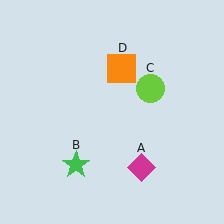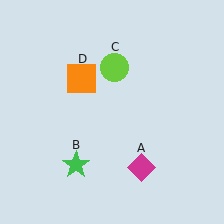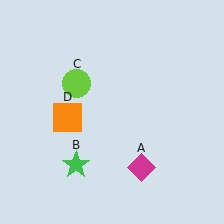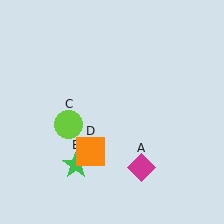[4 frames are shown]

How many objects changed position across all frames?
2 objects changed position: lime circle (object C), orange square (object D).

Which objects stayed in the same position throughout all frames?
Magenta diamond (object A) and green star (object B) remained stationary.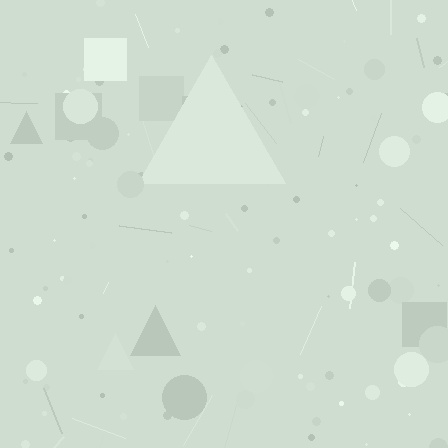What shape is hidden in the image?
A triangle is hidden in the image.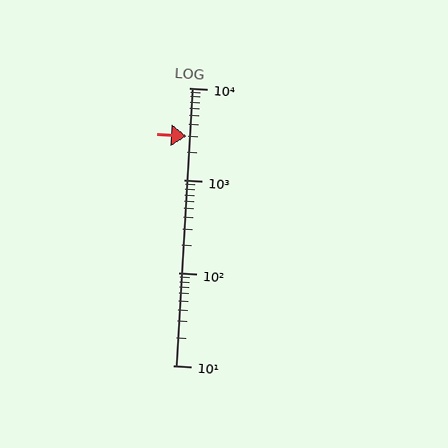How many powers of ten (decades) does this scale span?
The scale spans 3 decades, from 10 to 10000.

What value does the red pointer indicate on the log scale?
The pointer indicates approximately 3000.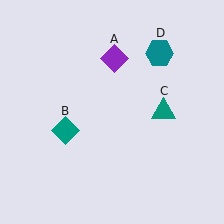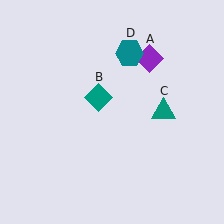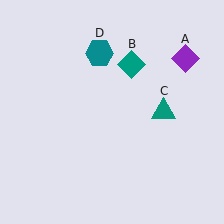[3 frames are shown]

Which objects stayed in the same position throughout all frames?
Teal triangle (object C) remained stationary.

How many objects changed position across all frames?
3 objects changed position: purple diamond (object A), teal diamond (object B), teal hexagon (object D).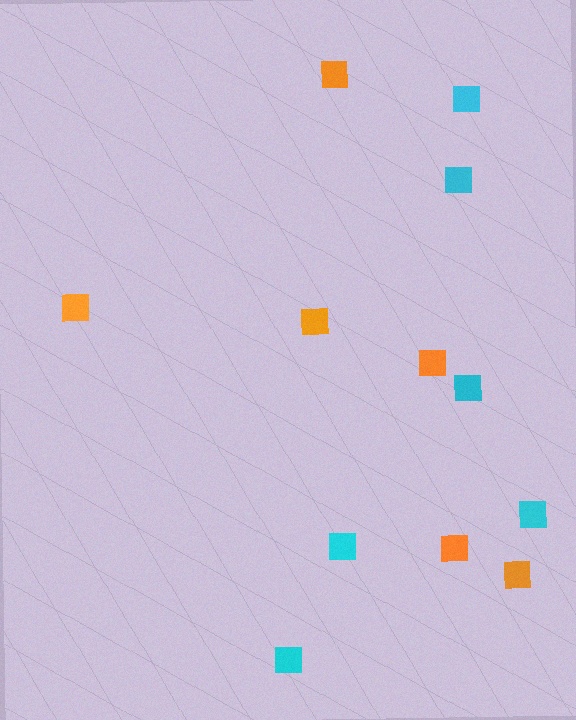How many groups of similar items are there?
There are 2 groups: one group of orange squares (6) and one group of cyan squares (6).